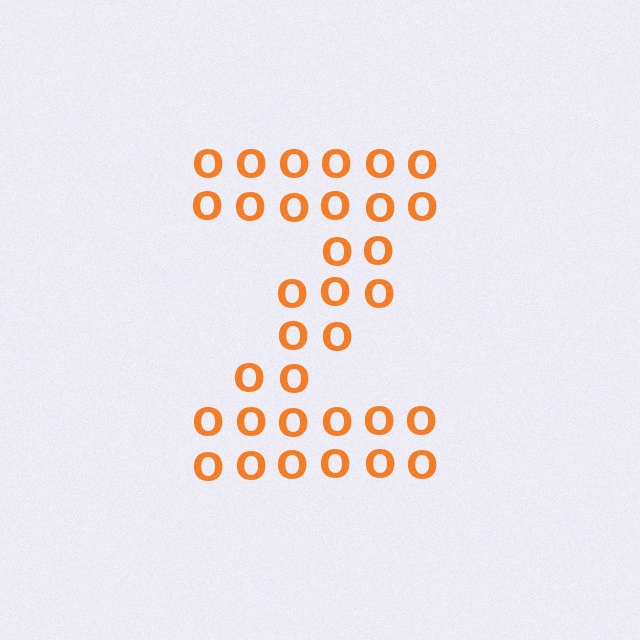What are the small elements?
The small elements are letter O's.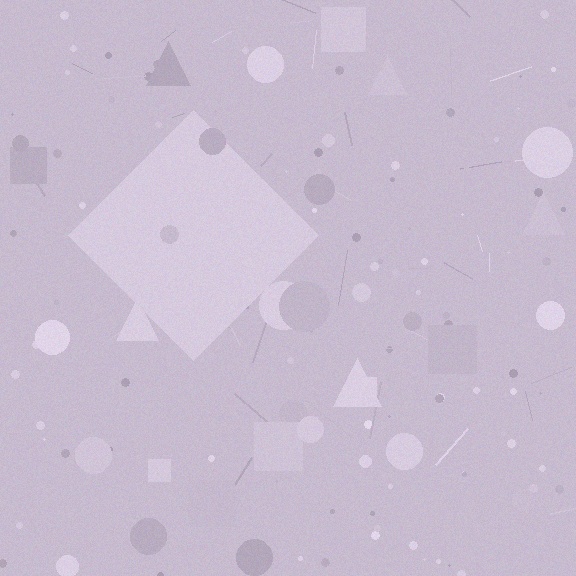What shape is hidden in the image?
A diamond is hidden in the image.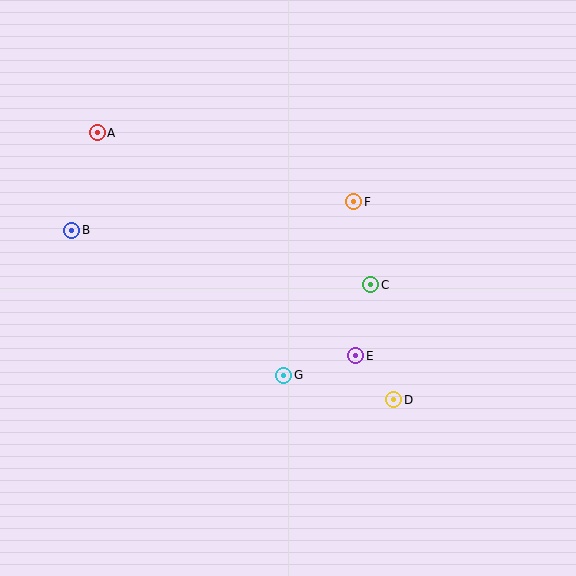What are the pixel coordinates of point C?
Point C is at (371, 285).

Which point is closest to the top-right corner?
Point F is closest to the top-right corner.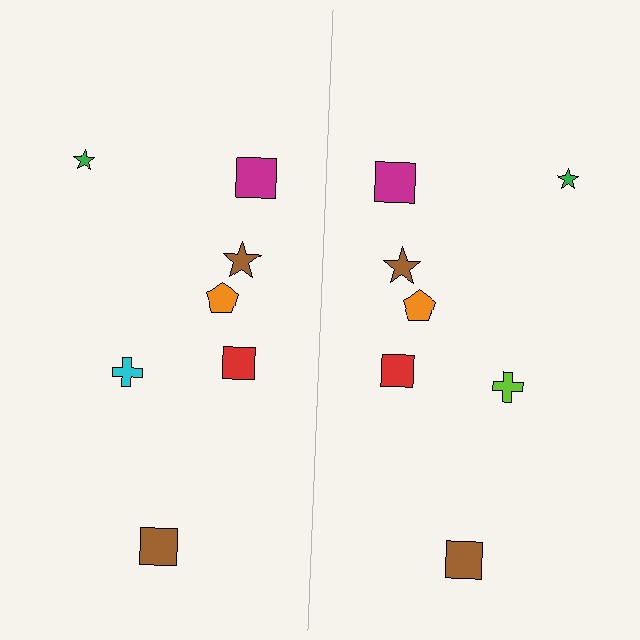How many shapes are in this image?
There are 14 shapes in this image.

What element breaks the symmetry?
The lime cross on the right side breaks the symmetry — its mirror counterpart is cyan.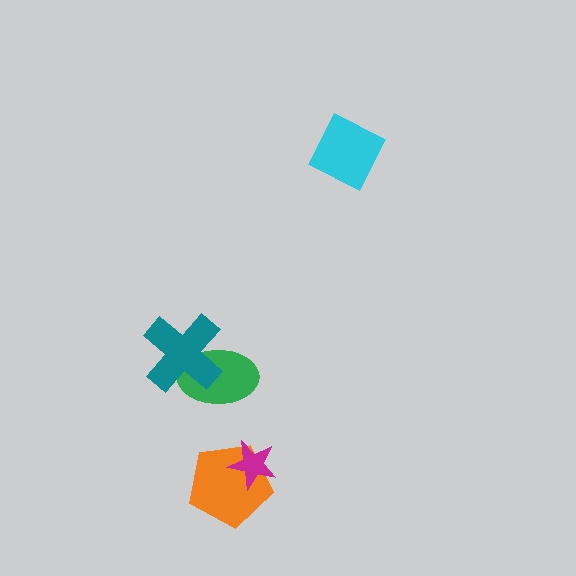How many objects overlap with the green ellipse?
1 object overlaps with the green ellipse.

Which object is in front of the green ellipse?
The teal cross is in front of the green ellipse.